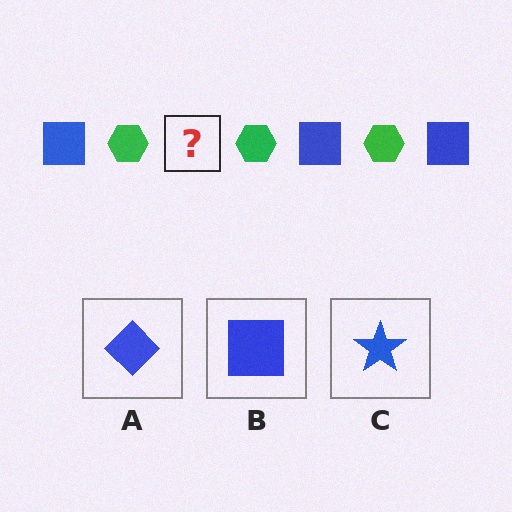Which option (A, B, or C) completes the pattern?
B.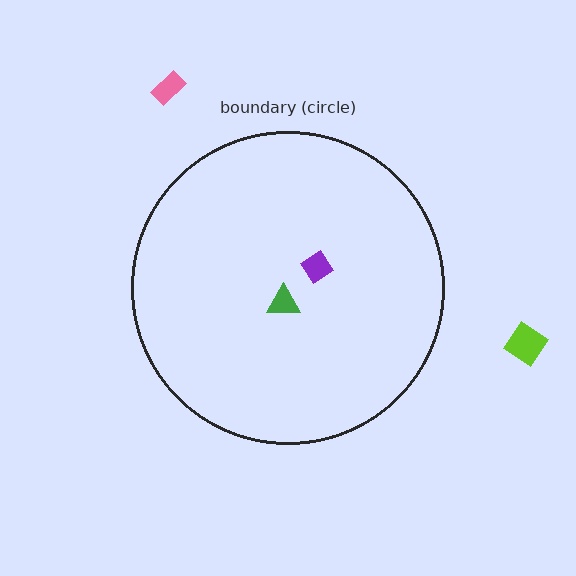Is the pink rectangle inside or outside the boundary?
Outside.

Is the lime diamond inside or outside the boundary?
Outside.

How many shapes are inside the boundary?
2 inside, 2 outside.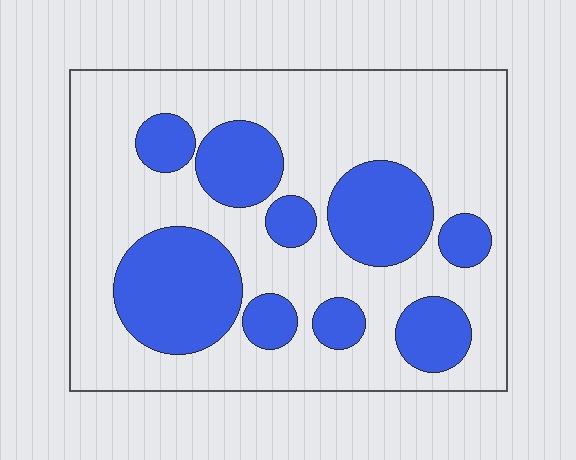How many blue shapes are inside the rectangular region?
9.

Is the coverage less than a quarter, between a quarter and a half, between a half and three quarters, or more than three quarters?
Between a quarter and a half.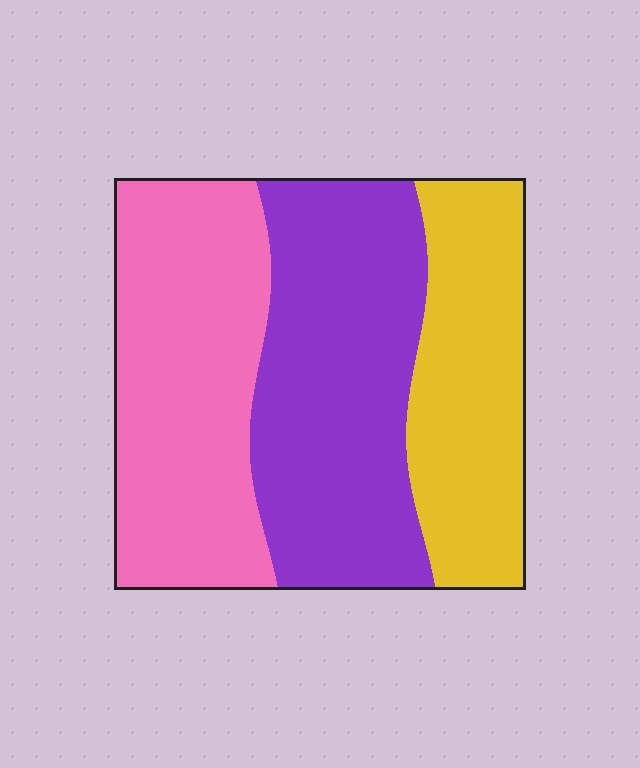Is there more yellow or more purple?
Purple.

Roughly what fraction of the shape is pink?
Pink covers roughly 35% of the shape.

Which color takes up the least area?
Yellow, at roughly 25%.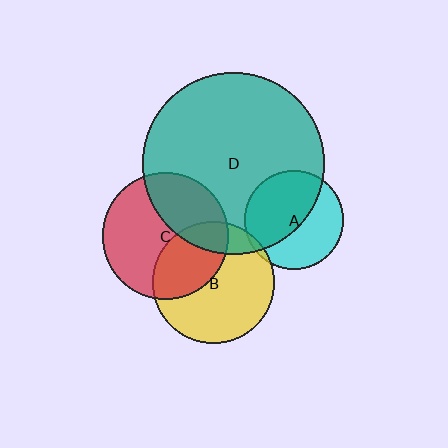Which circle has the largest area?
Circle D (teal).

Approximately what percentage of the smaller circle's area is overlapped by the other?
Approximately 35%.